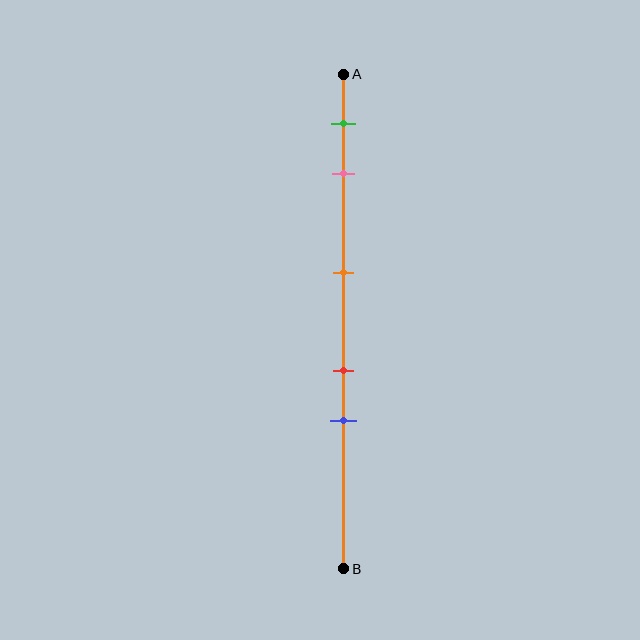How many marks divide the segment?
There are 5 marks dividing the segment.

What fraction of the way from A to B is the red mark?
The red mark is approximately 60% (0.6) of the way from A to B.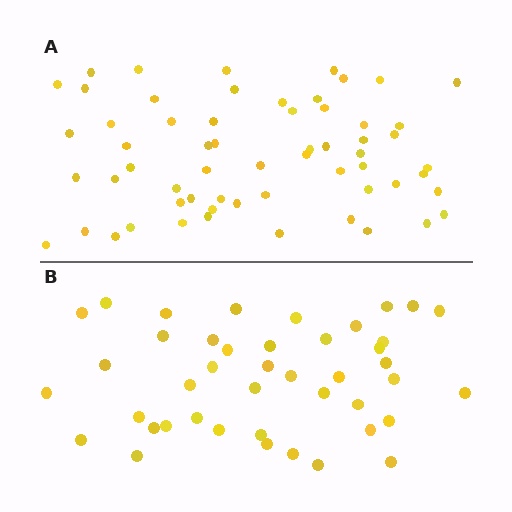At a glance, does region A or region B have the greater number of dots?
Region A (the top region) has more dots.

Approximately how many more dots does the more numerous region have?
Region A has approximately 15 more dots than region B.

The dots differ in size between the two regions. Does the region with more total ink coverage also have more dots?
No. Region B has more total ink coverage because its dots are larger, but region A actually contains more individual dots. Total area can be misleading — the number of items is what matters here.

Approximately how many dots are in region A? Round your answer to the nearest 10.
About 60 dots.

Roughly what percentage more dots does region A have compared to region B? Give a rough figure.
About 40% more.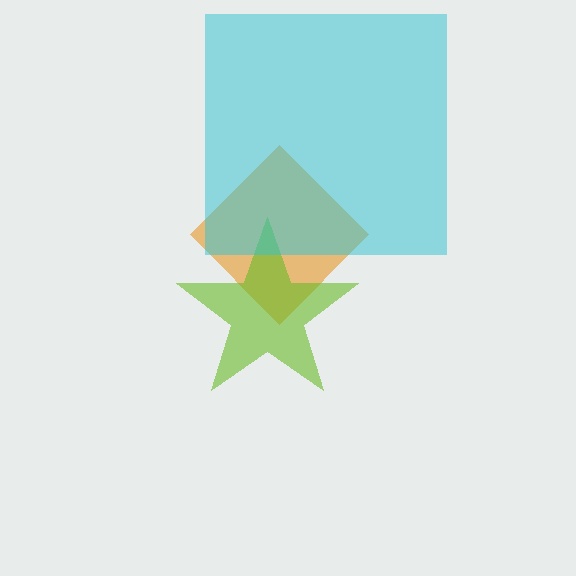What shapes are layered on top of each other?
The layered shapes are: an orange diamond, a lime star, a cyan square.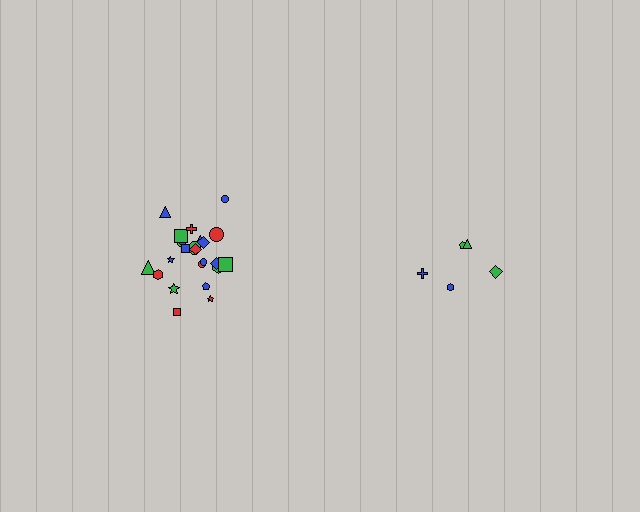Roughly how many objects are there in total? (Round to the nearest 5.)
Roughly 30 objects in total.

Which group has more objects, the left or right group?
The left group.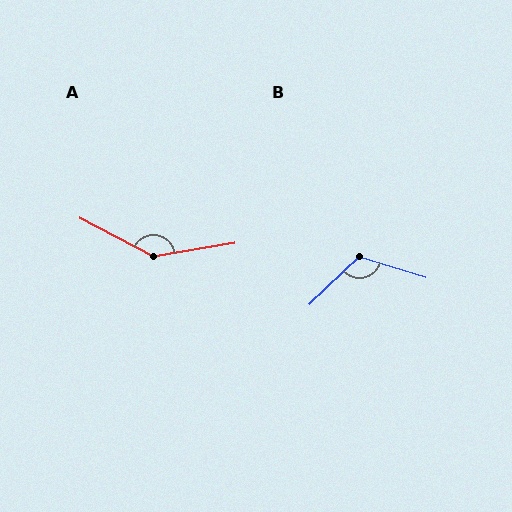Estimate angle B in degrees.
Approximately 120 degrees.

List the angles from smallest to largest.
B (120°), A (143°).